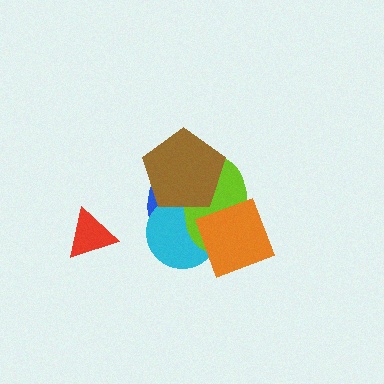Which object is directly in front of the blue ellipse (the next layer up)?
The cyan circle is directly in front of the blue ellipse.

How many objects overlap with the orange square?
2 objects overlap with the orange square.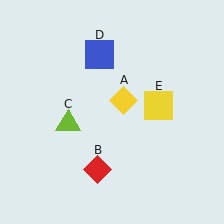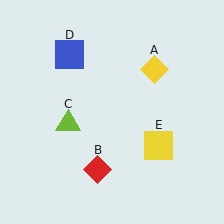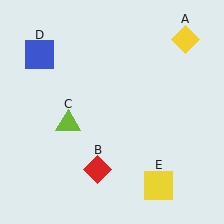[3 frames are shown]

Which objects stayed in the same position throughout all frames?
Red diamond (object B) and lime triangle (object C) remained stationary.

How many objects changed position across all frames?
3 objects changed position: yellow diamond (object A), blue square (object D), yellow square (object E).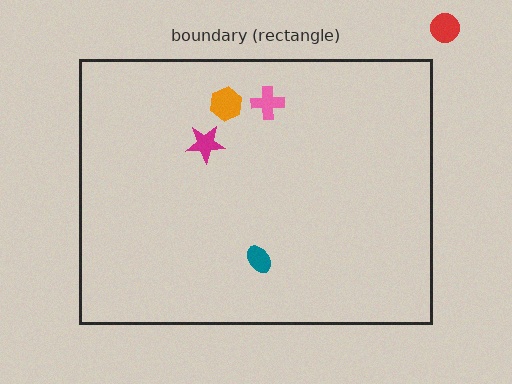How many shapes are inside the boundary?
4 inside, 1 outside.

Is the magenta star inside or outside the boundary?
Inside.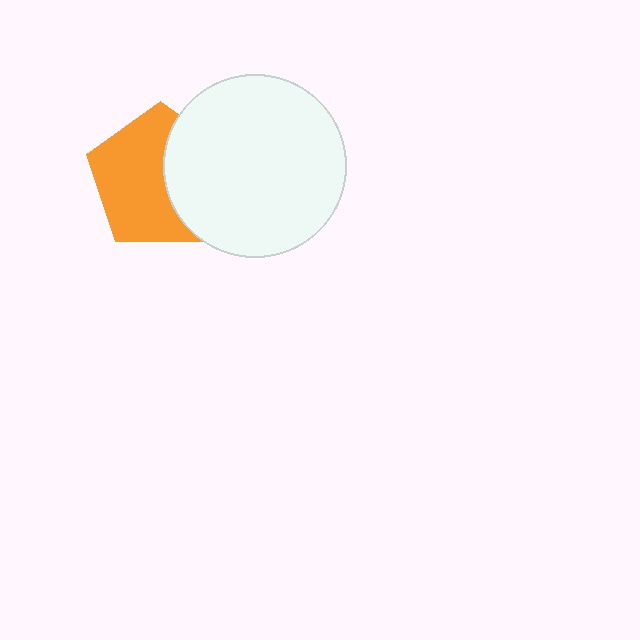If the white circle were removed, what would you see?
You would see the complete orange pentagon.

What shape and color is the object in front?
The object in front is a white circle.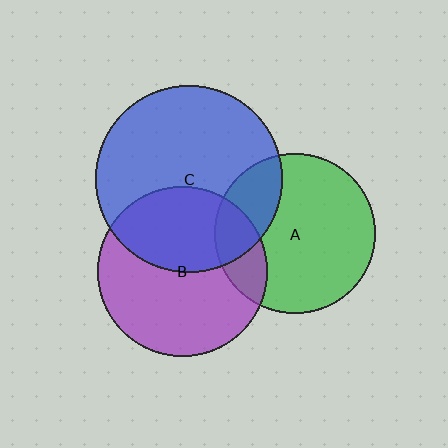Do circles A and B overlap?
Yes.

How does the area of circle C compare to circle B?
Approximately 1.2 times.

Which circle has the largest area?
Circle C (blue).